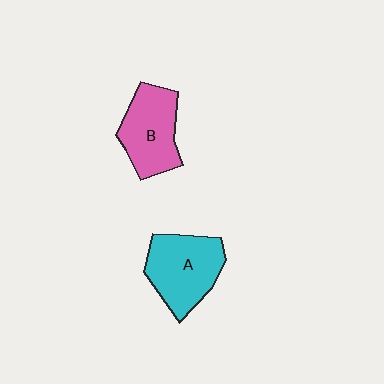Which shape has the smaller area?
Shape B (pink).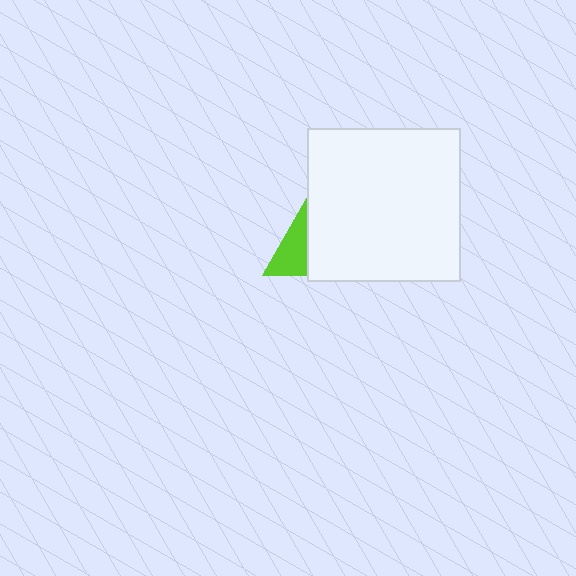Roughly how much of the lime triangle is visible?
A small part of it is visible (roughly 37%).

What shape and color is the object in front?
The object in front is a white square.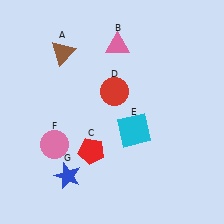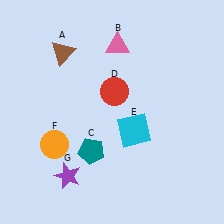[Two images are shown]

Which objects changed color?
C changed from red to teal. F changed from pink to orange. G changed from blue to purple.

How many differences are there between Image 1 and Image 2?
There are 3 differences between the two images.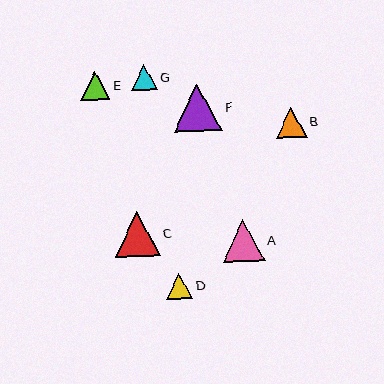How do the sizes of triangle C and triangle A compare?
Triangle C and triangle A are approximately the same size.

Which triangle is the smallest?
Triangle G is the smallest with a size of approximately 25 pixels.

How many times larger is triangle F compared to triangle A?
Triangle F is approximately 1.1 times the size of triangle A.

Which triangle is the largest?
Triangle F is the largest with a size of approximately 48 pixels.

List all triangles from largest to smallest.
From largest to smallest: F, C, A, B, E, D, G.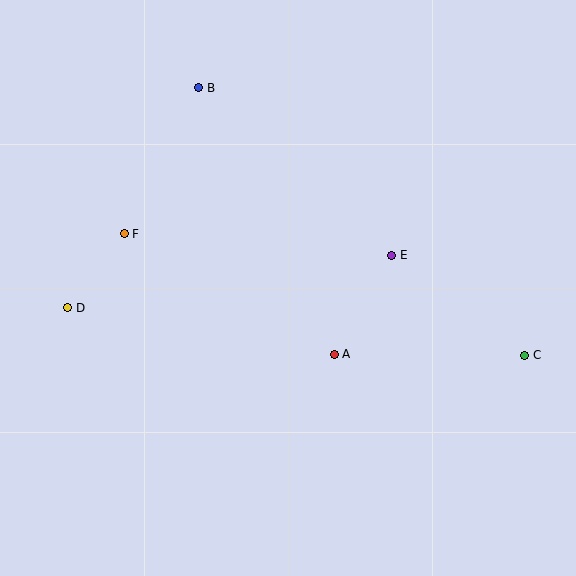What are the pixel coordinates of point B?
Point B is at (199, 88).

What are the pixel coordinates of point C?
Point C is at (525, 355).